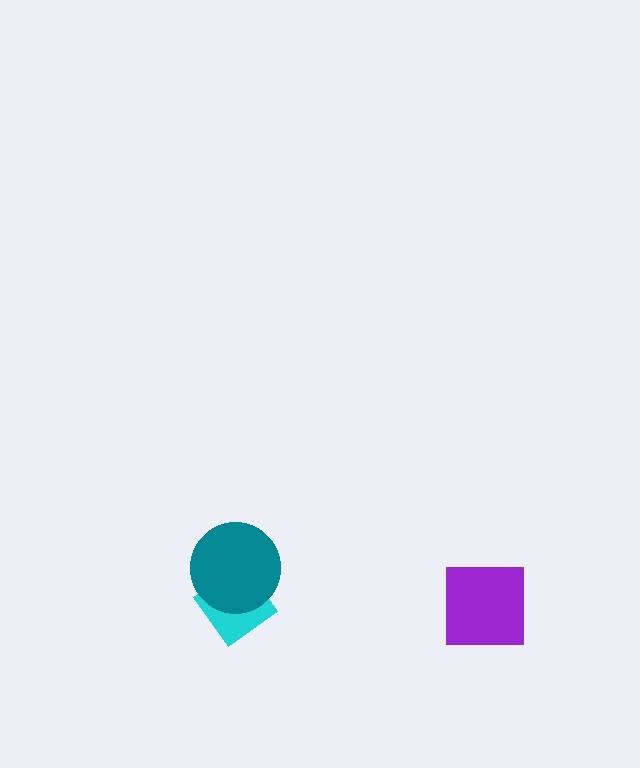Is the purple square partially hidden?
No, no other shape covers it.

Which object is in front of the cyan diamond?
The teal circle is in front of the cyan diamond.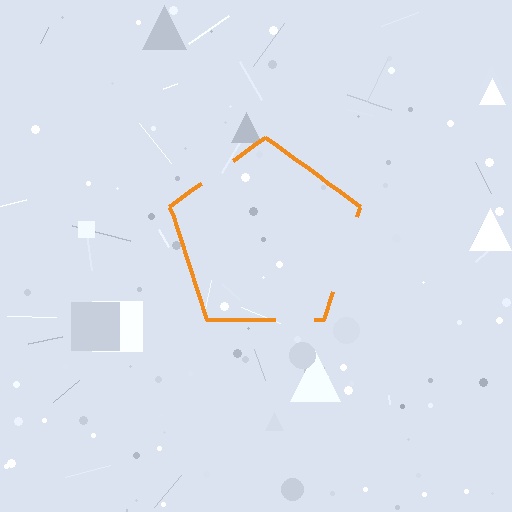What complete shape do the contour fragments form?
The contour fragments form a pentagon.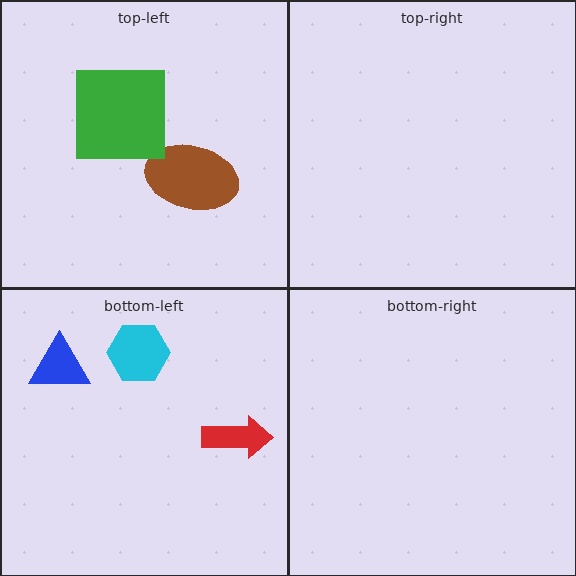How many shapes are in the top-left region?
2.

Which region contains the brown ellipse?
The top-left region.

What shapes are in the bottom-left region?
The blue triangle, the cyan hexagon, the red arrow.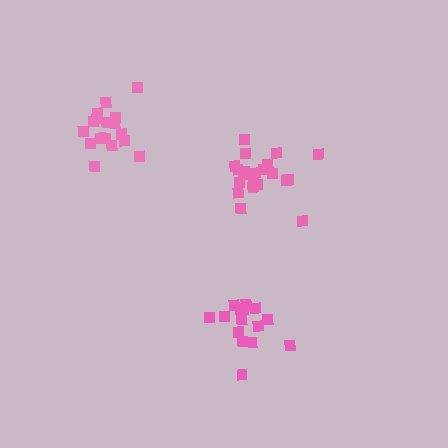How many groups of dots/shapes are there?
There are 3 groups.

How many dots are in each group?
Group 1: 21 dots, Group 2: 15 dots, Group 3: 19 dots (55 total).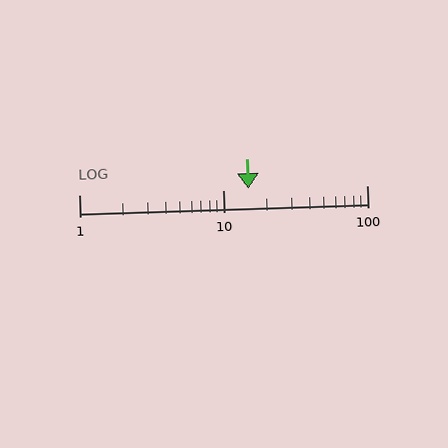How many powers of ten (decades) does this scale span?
The scale spans 2 decades, from 1 to 100.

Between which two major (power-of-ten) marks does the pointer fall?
The pointer is between 10 and 100.